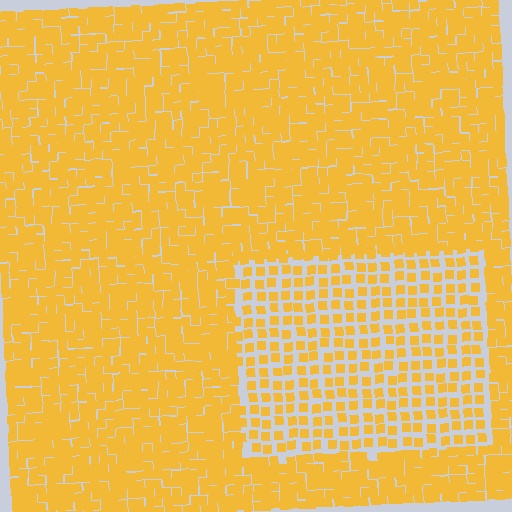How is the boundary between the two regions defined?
The boundary is defined by a change in element density (approximately 2.0x ratio). All elements are the same color, size, and shape.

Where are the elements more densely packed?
The elements are more densely packed outside the rectangle boundary.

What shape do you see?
I see a rectangle.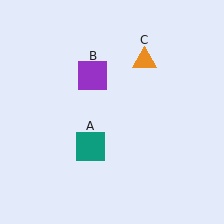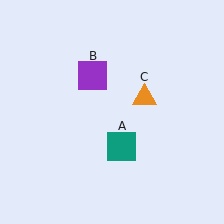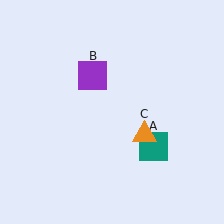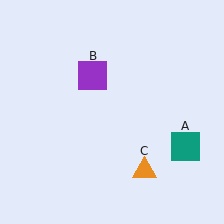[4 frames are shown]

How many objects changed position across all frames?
2 objects changed position: teal square (object A), orange triangle (object C).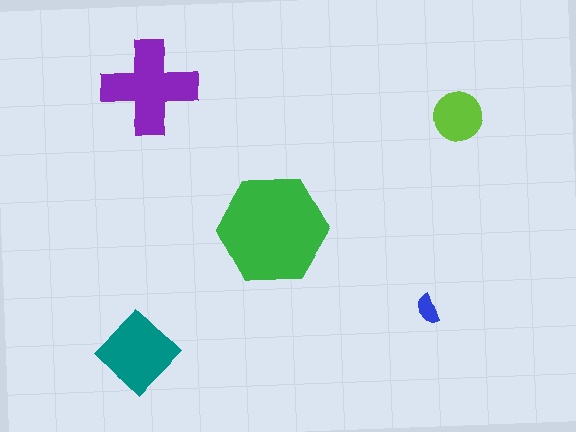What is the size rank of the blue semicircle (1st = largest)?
5th.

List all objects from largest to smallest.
The green hexagon, the purple cross, the teal diamond, the lime circle, the blue semicircle.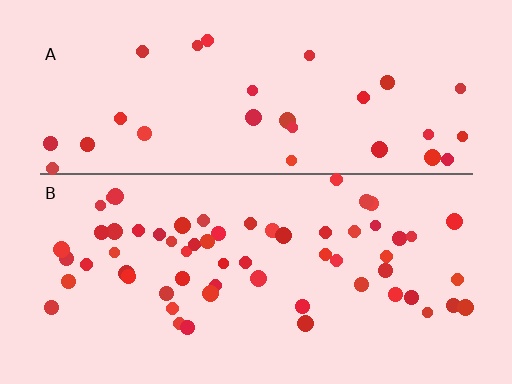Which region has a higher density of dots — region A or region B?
B (the bottom).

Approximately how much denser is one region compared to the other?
Approximately 2.0× — region B over region A.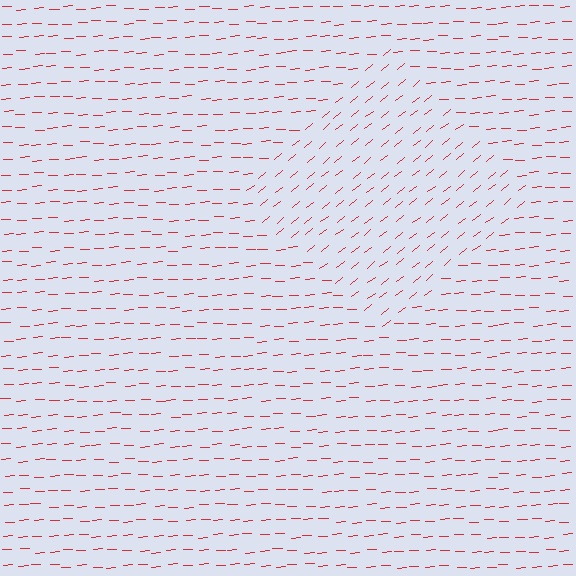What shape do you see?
I see a diamond.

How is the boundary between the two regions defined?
The boundary is defined purely by a change in line orientation (approximately 36 degrees difference). All lines are the same color and thickness.